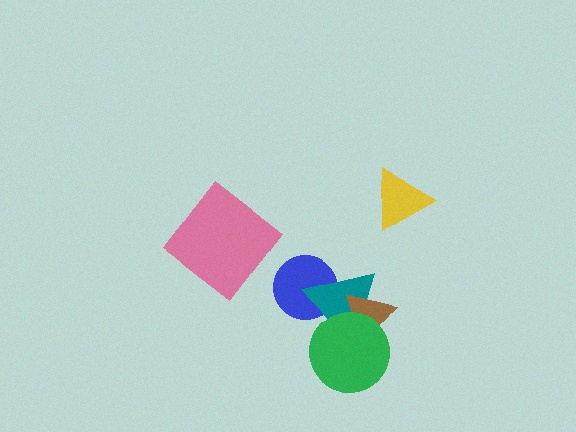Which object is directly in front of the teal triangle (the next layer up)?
The brown triangle is directly in front of the teal triangle.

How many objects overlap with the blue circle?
1 object overlaps with the blue circle.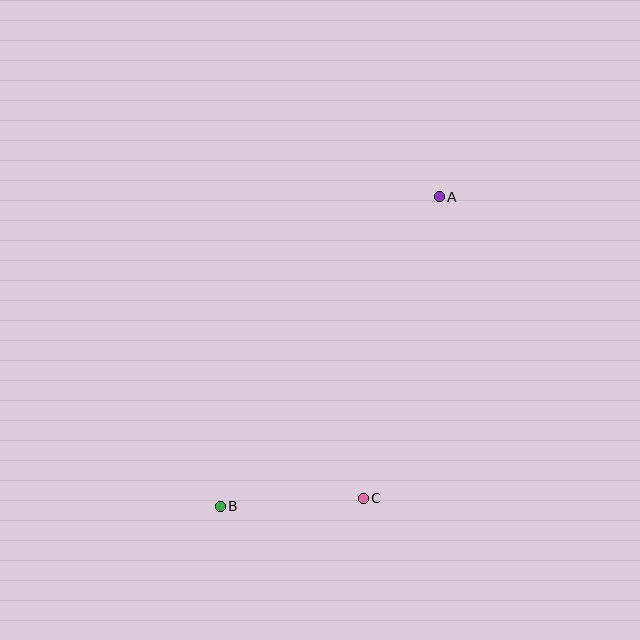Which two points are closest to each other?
Points B and C are closest to each other.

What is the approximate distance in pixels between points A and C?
The distance between A and C is approximately 311 pixels.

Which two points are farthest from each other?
Points A and B are farthest from each other.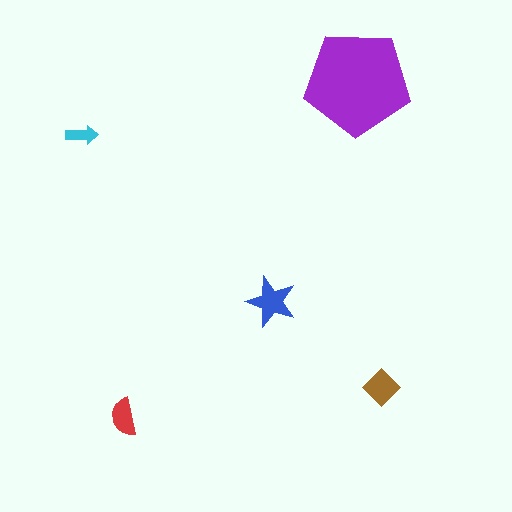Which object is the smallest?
The cyan arrow.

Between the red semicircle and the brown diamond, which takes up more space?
The brown diamond.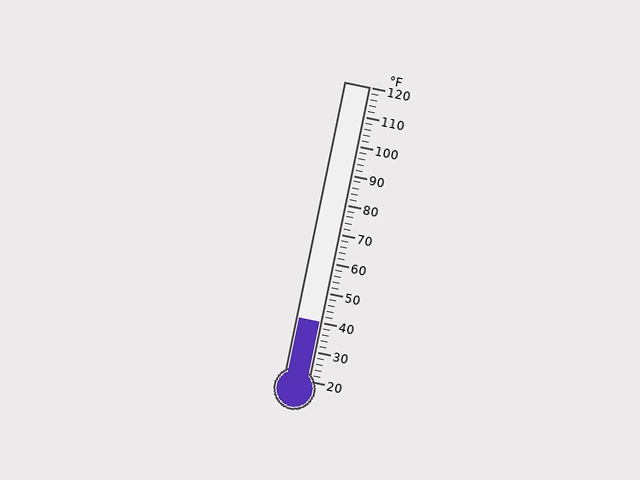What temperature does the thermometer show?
The thermometer shows approximately 40°F.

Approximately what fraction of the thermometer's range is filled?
The thermometer is filled to approximately 20% of its range.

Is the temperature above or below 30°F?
The temperature is above 30°F.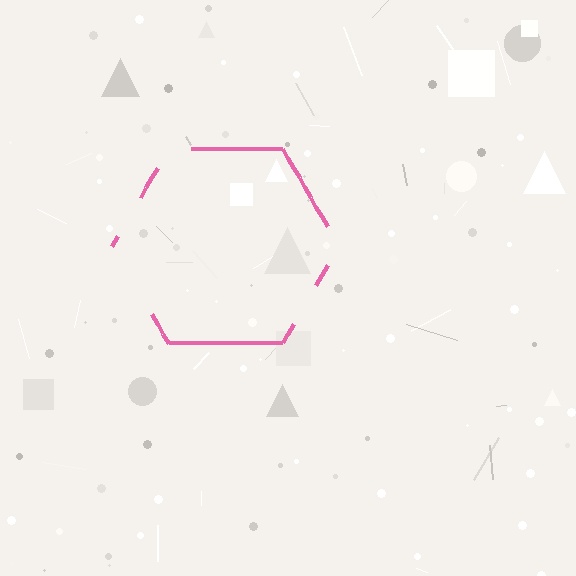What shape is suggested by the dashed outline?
The dashed outline suggests a hexagon.